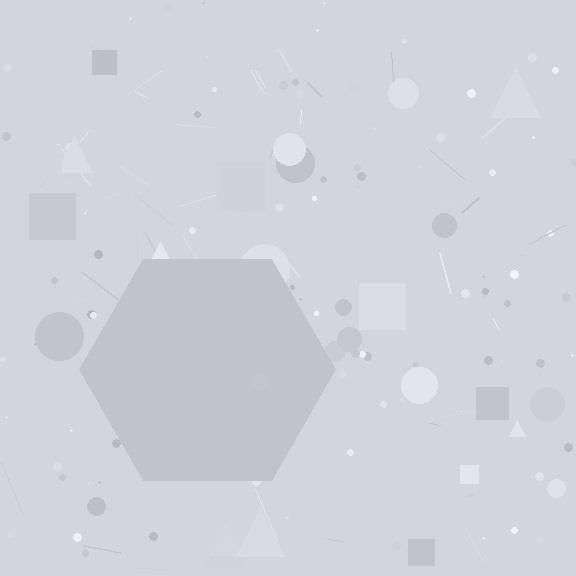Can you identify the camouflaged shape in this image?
The camouflaged shape is a hexagon.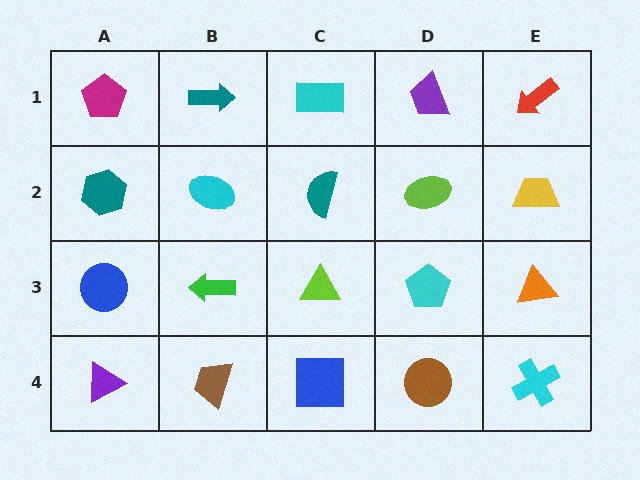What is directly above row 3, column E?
A yellow trapezoid.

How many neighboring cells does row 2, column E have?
3.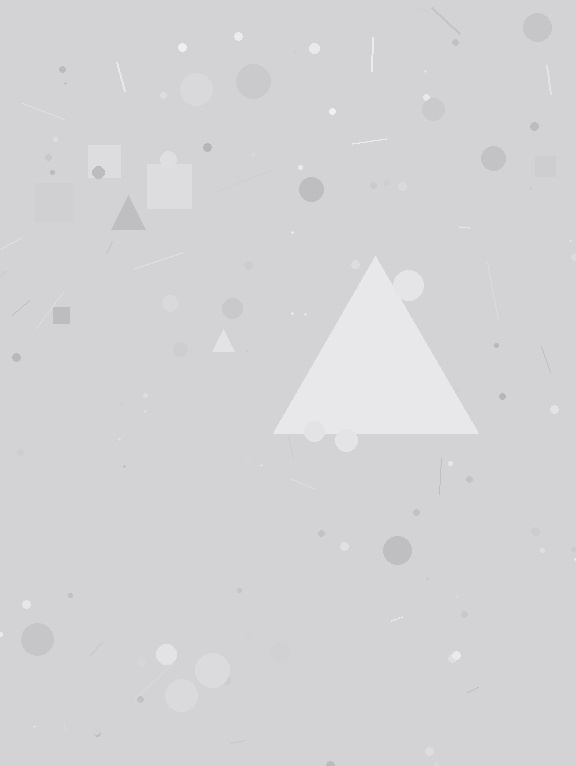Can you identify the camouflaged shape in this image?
The camouflaged shape is a triangle.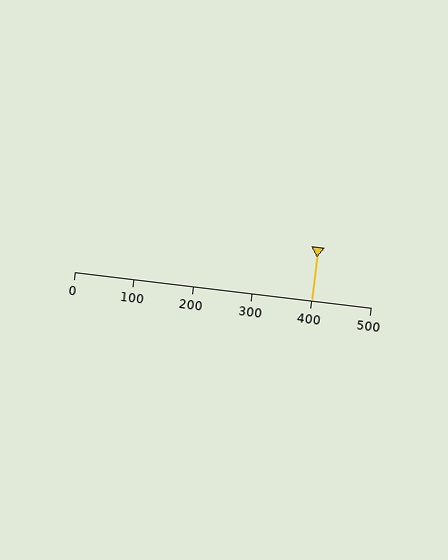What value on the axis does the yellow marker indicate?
The marker indicates approximately 400.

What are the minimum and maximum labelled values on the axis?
The axis runs from 0 to 500.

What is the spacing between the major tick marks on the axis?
The major ticks are spaced 100 apart.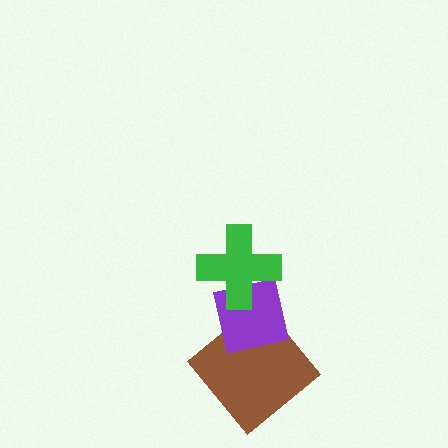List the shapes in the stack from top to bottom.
From top to bottom: the green cross, the purple square, the brown diamond.